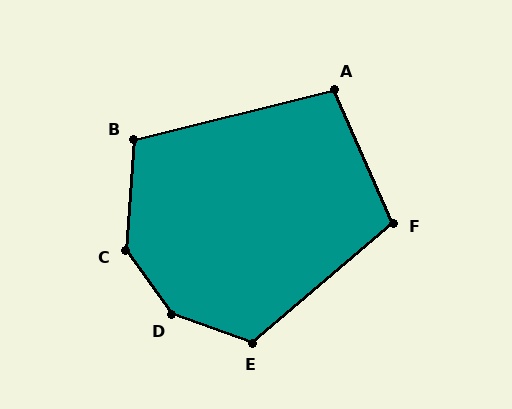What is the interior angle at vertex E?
Approximately 120 degrees (obtuse).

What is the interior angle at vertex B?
Approximately 108 degrees (obtuse).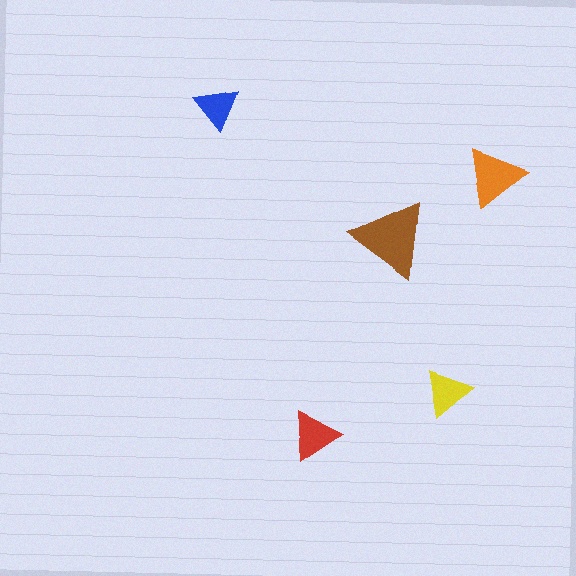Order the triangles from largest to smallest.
the brown one, the orange one, the red one, the yellow one, the blue one.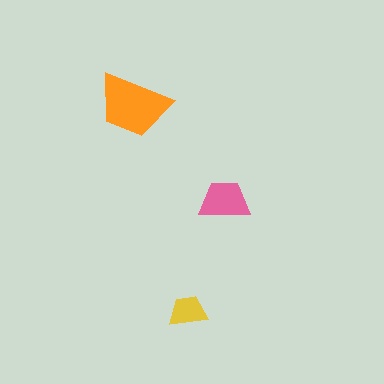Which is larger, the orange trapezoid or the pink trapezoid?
The orange one.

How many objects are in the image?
There are 3 objects in the image.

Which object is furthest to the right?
The pink trapezoid is rightmost.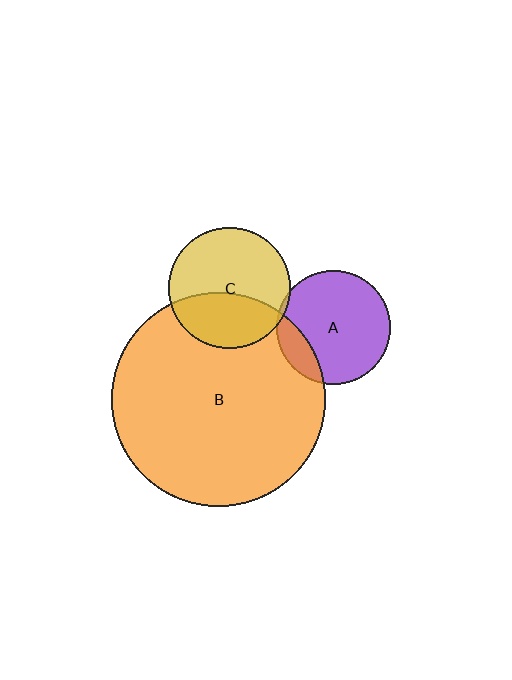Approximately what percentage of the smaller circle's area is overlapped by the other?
Approximately 40%.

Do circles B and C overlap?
Yes.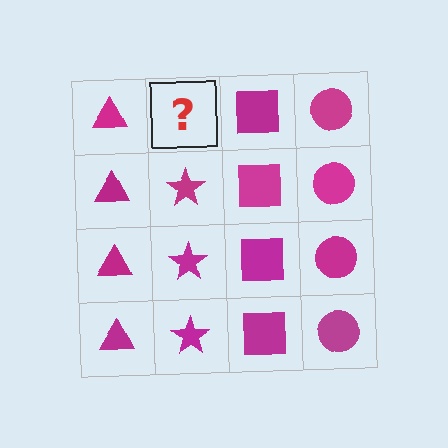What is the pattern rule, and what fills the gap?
The rule is that each column has a consistent shape. The gap should be filled with a magenta star.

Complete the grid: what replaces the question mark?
The question mark should be replaced with a magenta star.